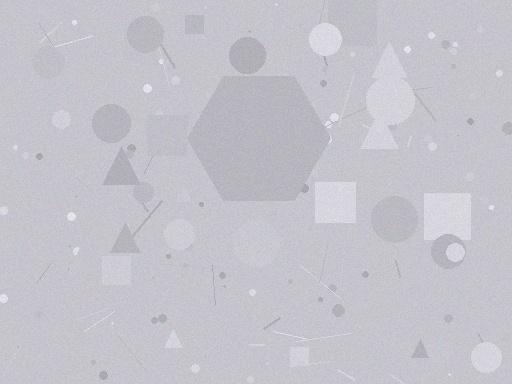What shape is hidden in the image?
A hexagon is hidden in the image.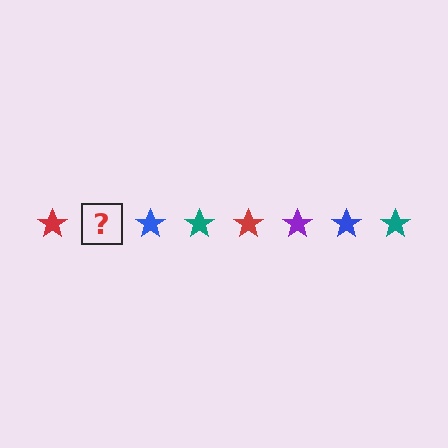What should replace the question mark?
The question mark should be replaced with a purple star.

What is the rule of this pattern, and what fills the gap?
The rule is that the pattern cycles through red, purple, blue, teal stars. The gap should be filled with a purple star.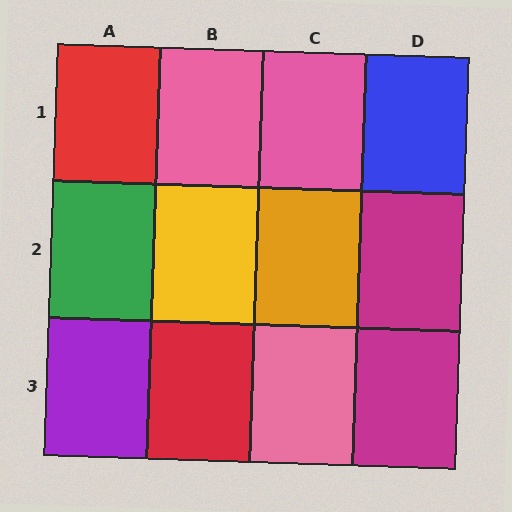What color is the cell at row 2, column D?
Magenta.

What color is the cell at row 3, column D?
Magenta.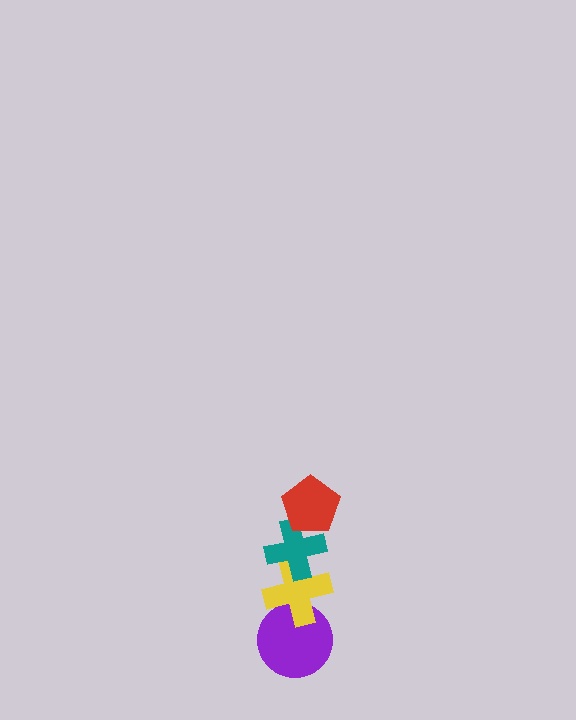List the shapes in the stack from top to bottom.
From top to bottom: the red pentagon, the teal cross, the yellow cross, the purple circle.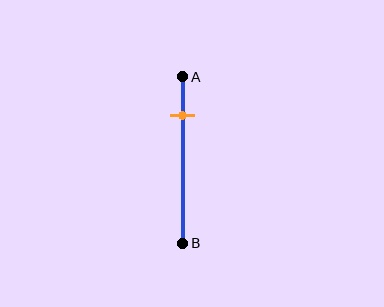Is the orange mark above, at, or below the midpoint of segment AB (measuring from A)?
The orange mark is above the midpoint of segment AB.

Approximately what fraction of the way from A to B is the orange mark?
The orange mark is approximately 25% of the way from A to B.